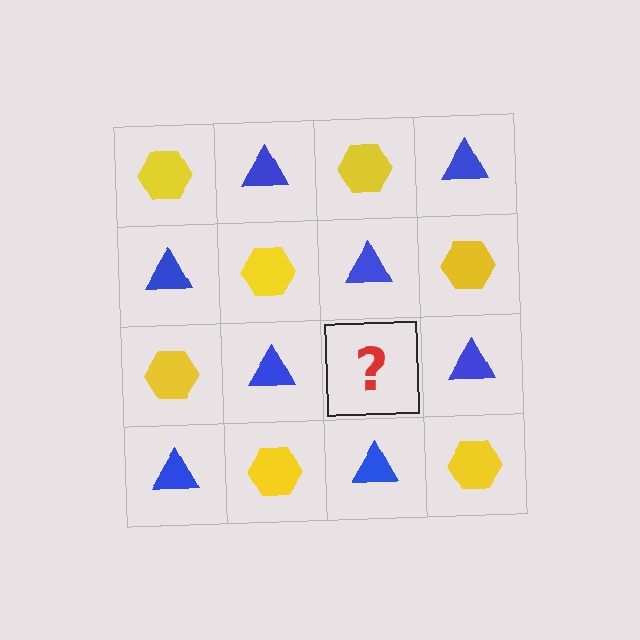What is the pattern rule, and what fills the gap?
The rule is that it alternates yellow hexagon and blue triangle in a checkerboard pattern. The gap should be filled with a yellow hexagon.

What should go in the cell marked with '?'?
The missing cell should contain a yellow hexagon.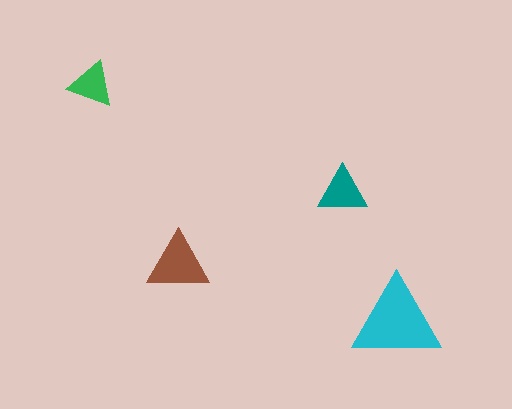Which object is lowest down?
The cyan triangle is bottommost.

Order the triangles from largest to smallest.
the cyan one, the brown one, the teal one, the green one.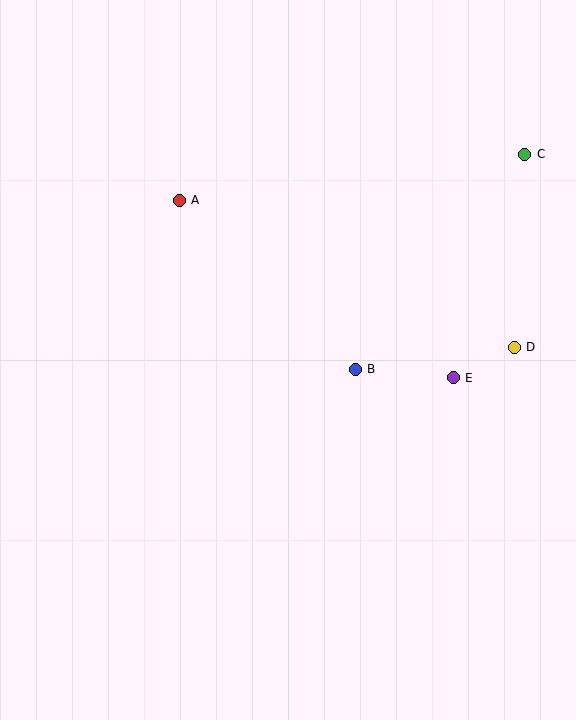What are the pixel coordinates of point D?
Point D is at (514, 347).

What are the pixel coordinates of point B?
Point B is at (355, 369).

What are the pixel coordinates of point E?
Point E is at (453, 378).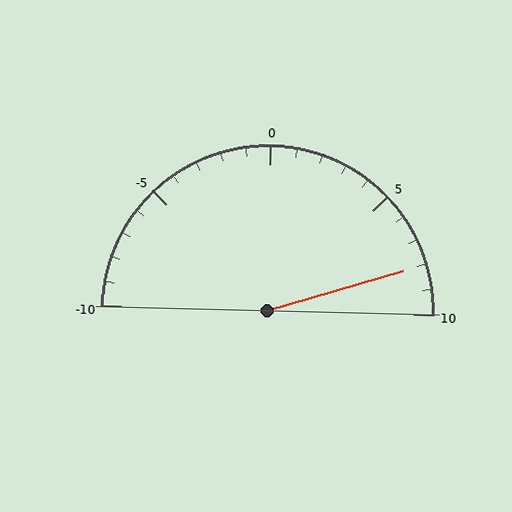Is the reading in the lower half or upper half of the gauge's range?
The reading is in the upper half of the range (-10 to 10).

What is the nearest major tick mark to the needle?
The nearest major tick mark is 10.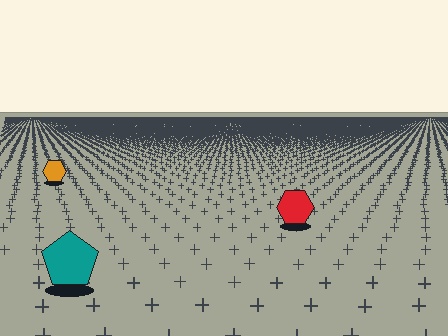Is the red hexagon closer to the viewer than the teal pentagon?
No. The teal pentagon is closer — you can tell from the texture gradient: the ground texture is coarser near it.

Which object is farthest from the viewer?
The orange hexagon is farthest from the viewer. It appears smaller and the ground texture around it is denser.